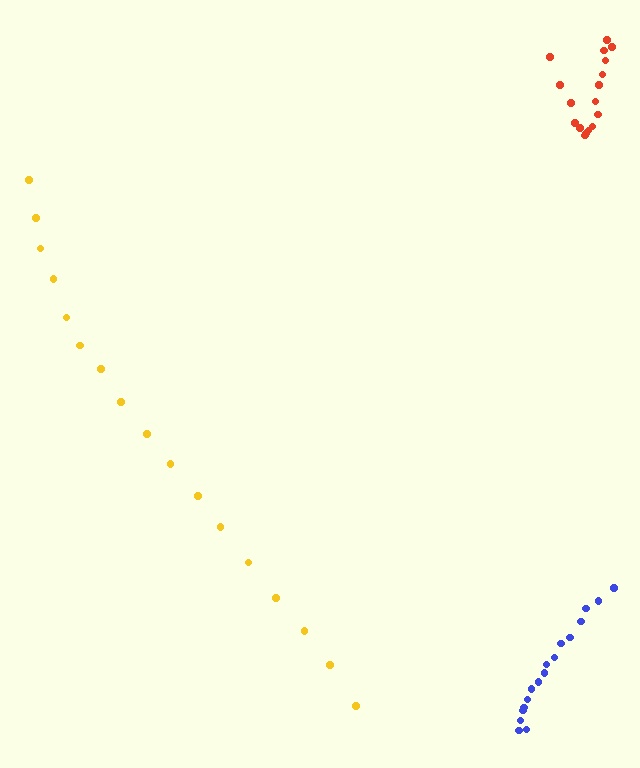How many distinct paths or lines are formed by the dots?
There are 3 distinct paths.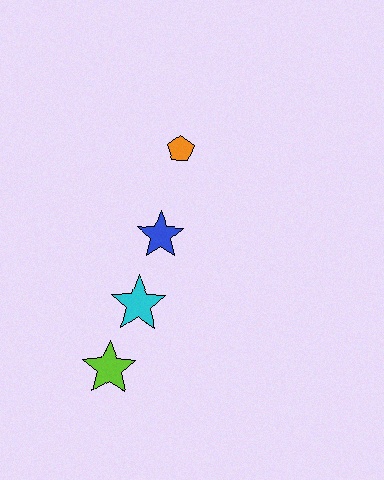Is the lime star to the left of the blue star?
Yes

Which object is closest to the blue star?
The cyan star is closest to the blue star.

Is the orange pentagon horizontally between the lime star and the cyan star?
No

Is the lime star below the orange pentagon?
Yes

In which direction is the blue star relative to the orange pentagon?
The blue star is below the orange pentagon.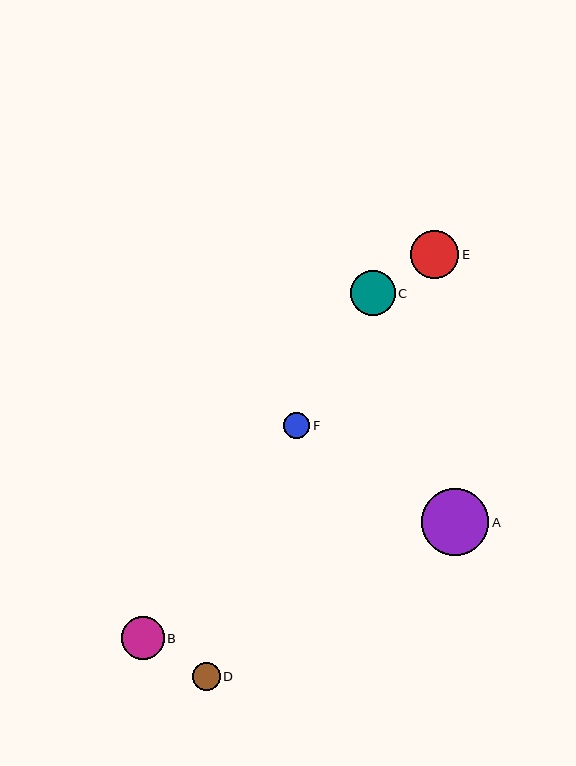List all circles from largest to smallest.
From largest to smallest: A, E, C, B, D, F.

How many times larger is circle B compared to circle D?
Circle B is approximately 1.5 times the size of circle D.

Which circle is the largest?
Circle A is the largest with a size of approximately 67 pixels.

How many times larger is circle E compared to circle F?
Circle E is approximately 1.9 times the size of circle F.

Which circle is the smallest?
Circle F is the smallest with a size of approximately 26 pixels.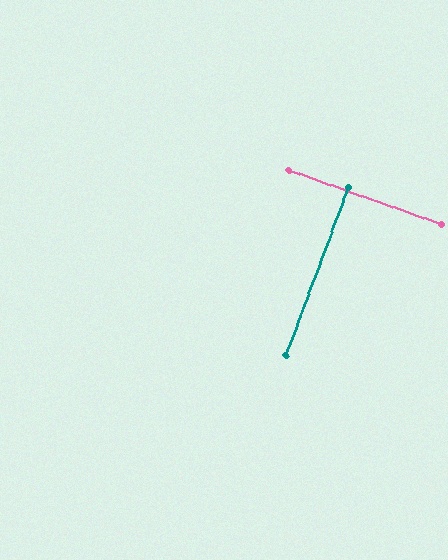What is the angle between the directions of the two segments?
Approximately 89 degrees.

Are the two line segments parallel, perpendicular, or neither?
Perpendicular — they meet at approximately 89°.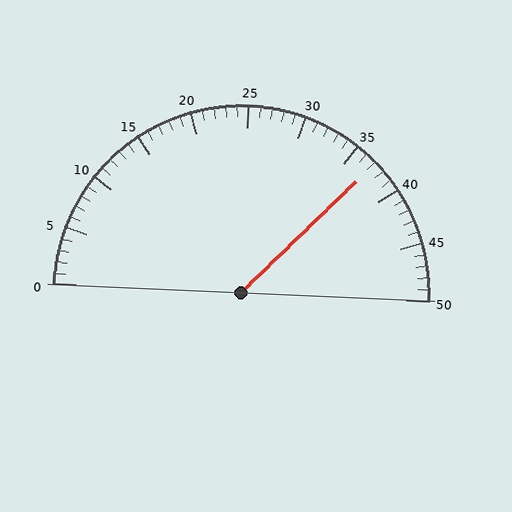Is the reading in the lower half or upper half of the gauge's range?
The reading is in the upper half of the range (0 to 50).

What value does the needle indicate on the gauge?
The needle indicates approximately 37.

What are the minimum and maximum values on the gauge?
The gauge ranges from 0 to 50.